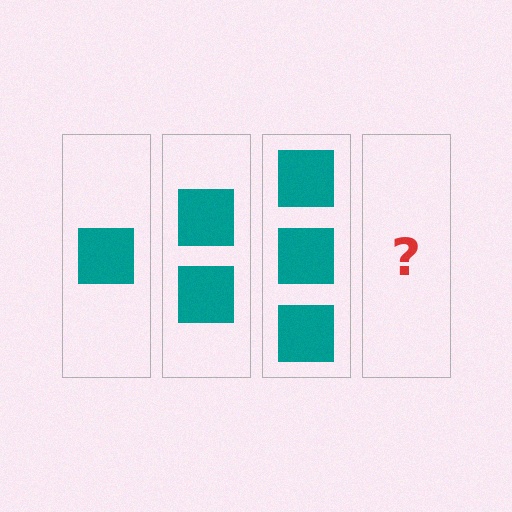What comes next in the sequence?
The next element should be 4 squares.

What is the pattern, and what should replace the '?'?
The pattern is that each step adds one more square. The '?' should be 4 squares.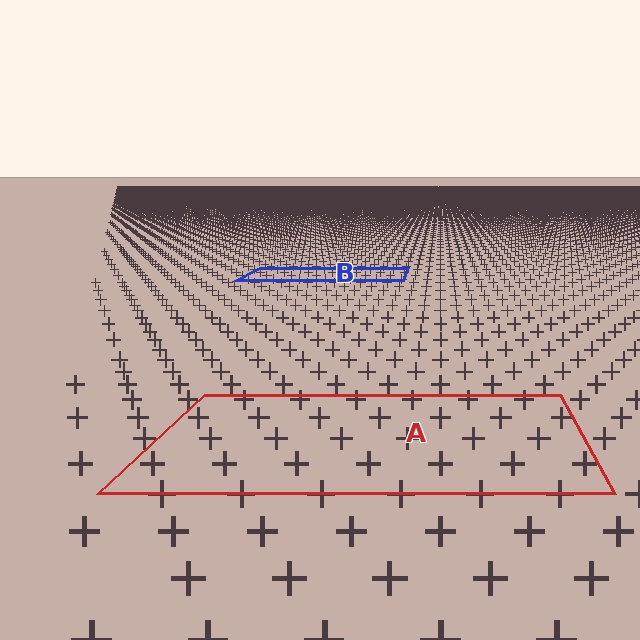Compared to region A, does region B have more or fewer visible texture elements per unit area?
Region B has more texture elements per unit area — they are packed more densely because it is farther away.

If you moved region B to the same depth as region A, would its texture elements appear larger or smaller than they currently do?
They would appear larger. At a closer depth, the same texture elements are projected at a bigger on-screen size.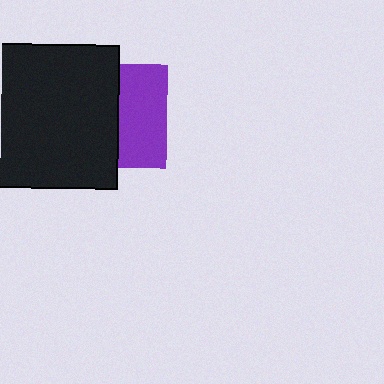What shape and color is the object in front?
The object in front is a black square.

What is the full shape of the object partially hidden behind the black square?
The partially hidden object is a purple square.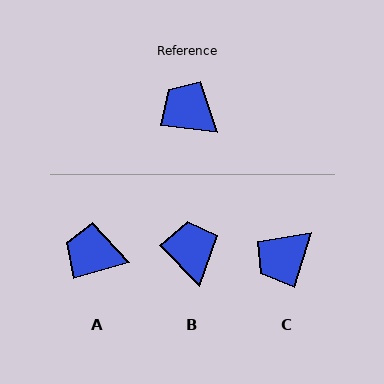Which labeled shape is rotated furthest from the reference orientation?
C, about 80 degrees away.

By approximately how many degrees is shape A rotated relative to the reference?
Approximately 24 degrees counter-clockwise.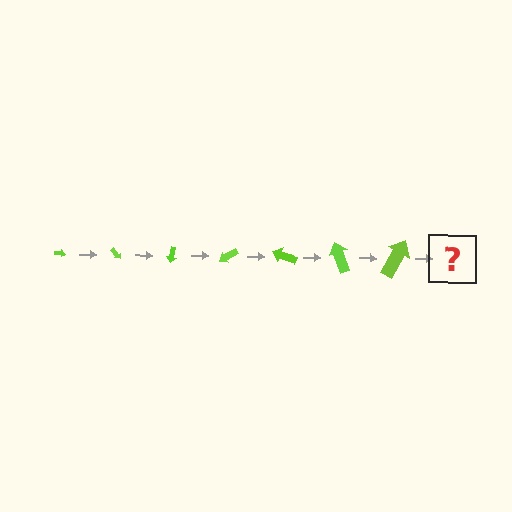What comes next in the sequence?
The next element should be an arrow, larger than the previous one and rotated 350 degrees from the start.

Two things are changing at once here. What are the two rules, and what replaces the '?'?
The two rules are that the arrow grows larger each step and it rotates 50 degrees each step. The '?' should be an arrow, larger than the previous one and rotated 350 degrees from the start.